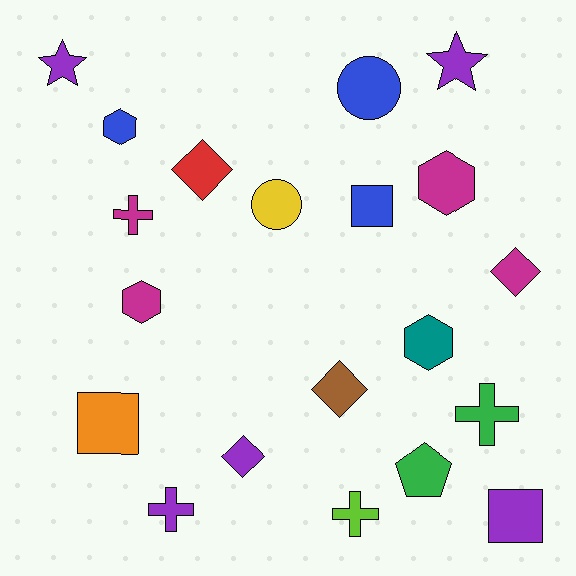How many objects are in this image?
There are 20 objects.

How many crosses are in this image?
There are 4 crosses.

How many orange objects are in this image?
There is 1 orange object.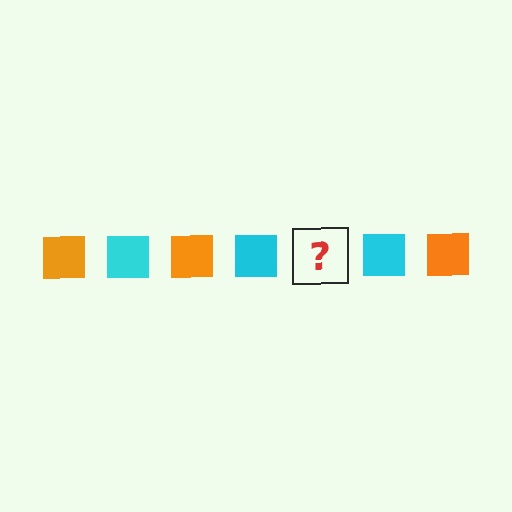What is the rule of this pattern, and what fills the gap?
The rule is that the pattern cycles through orange, cyan squares. The gap should be filled with an orange square.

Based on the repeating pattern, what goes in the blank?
The blank should be an orange square.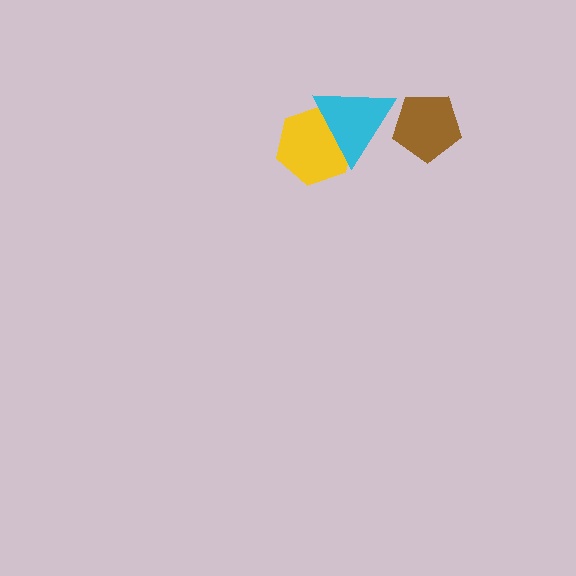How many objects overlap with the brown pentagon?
1 object overlaps with the brown pentagon.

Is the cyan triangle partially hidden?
Yes, it is partially covered by another shape.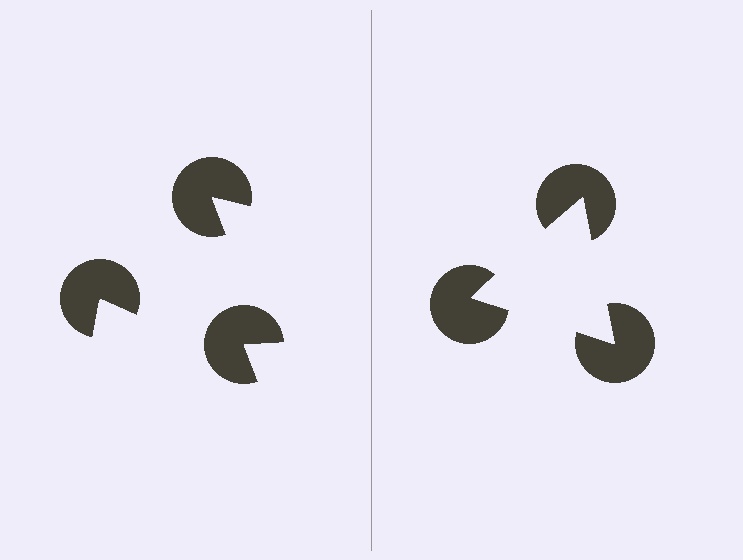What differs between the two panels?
The pac-man discs are positioned identically on both sides; only the wedge orientations differ. On the right they align to a triangle; on the left they are misaligned.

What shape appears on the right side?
An illusory triangle.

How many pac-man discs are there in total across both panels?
6 — 3 on each side.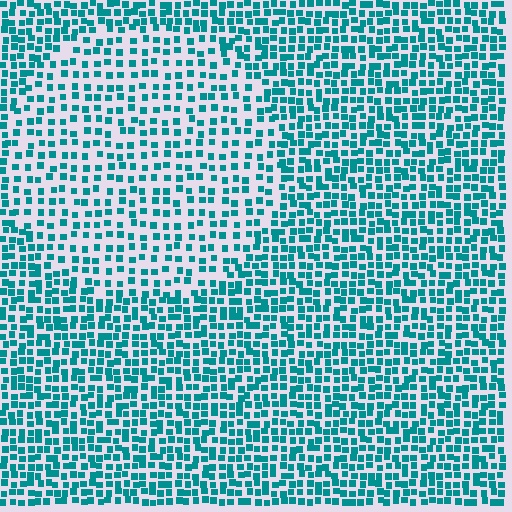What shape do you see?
I see a circle.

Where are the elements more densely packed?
The elements are more densely packed outside the circle boundary.